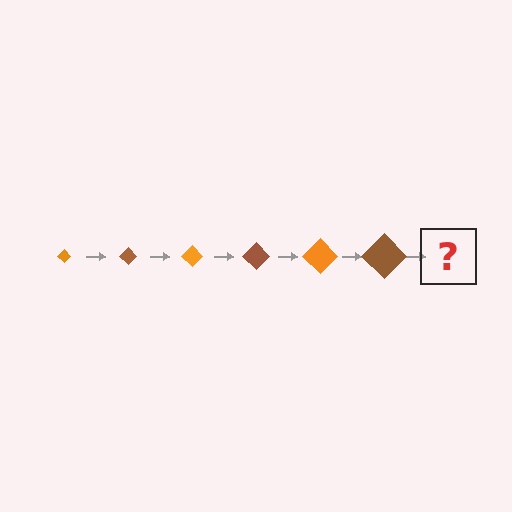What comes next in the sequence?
The next element should be an orange diamond, larger than the previous one.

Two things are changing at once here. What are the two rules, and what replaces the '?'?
The two rules are that the diamond grows larger each step and the color cycles through orange and brown. The '?' should be an orange diamond, larger than the previous one.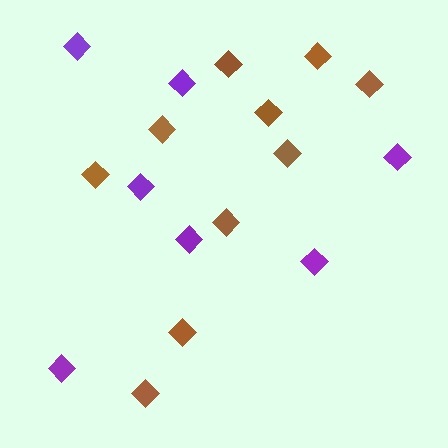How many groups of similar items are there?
There are 2 groups: one group of brown diamonds (10) and one group of purple diamonds (7).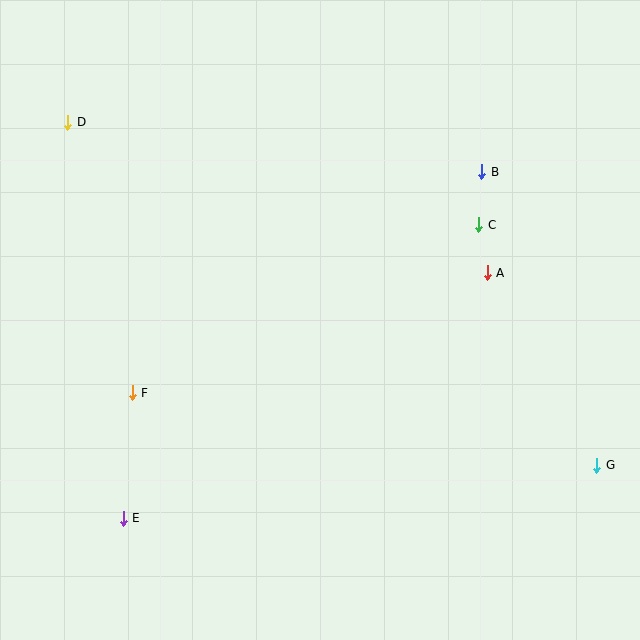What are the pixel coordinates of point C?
Point C is at (479, 225).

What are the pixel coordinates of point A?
Point A is at (487, 273).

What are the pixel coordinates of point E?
Point E is at (123, 518).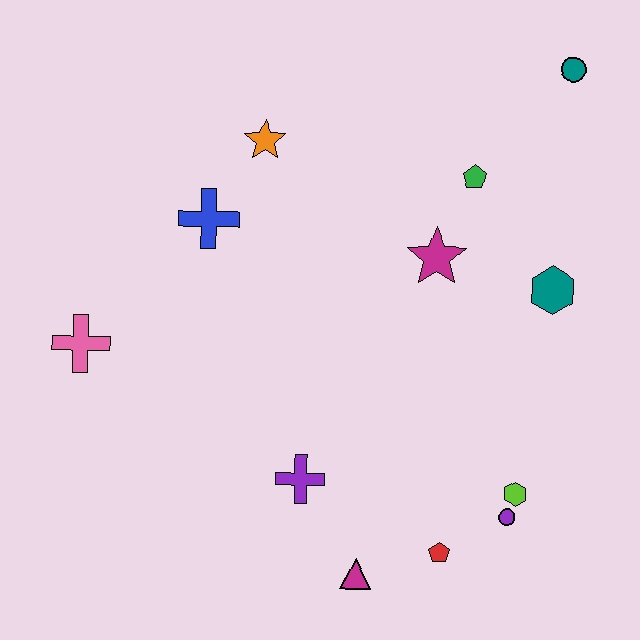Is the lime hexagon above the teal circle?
No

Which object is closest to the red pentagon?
The purple circle is closest to the red pentagon.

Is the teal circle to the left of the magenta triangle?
No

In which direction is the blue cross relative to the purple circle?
The blue cross is to the left of the purple circle.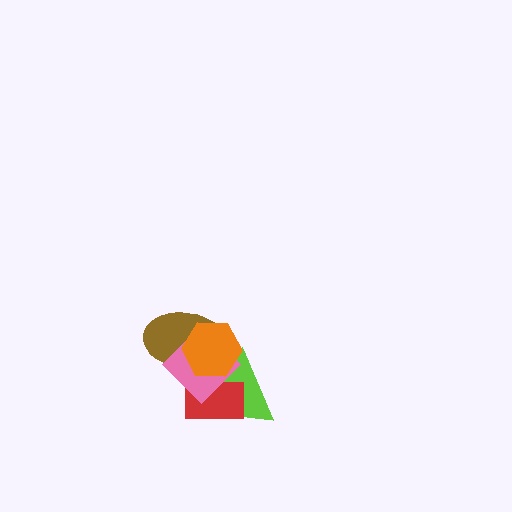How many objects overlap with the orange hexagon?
4 objects overlap with the orange hexagon.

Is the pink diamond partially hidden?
Yes, it is partially covered by another shape.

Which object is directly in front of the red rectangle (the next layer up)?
The pink diamond is directly in front of the red rectangle.